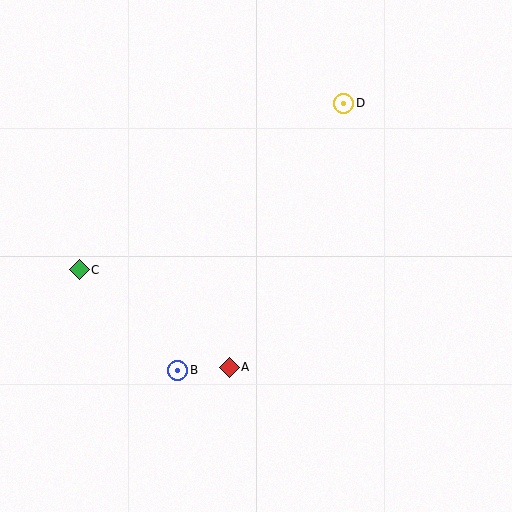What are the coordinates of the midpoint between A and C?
The midpoint between A and C is at (154, 319).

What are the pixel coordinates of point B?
Point B is at (178, 370).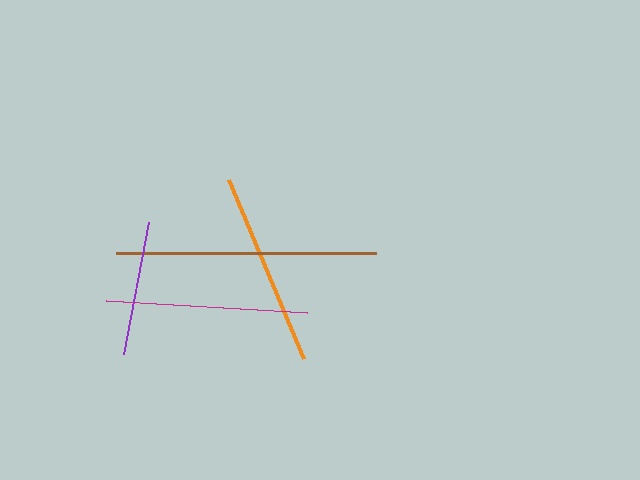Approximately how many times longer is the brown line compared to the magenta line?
The brown line is approximately 1.3 times the length of the magenta line.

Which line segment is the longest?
The brown line is the longest at approximately 260 pixels.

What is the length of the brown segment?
The brown segment is approximately 260 pixels long.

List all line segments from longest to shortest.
From longest to shortest: brown, magenta, orange, purple.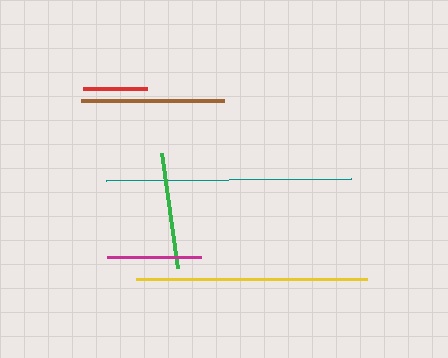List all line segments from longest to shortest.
From longest to shortest: teal, yellow, brown, green, magenta, red.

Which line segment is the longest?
The teal line is the longest at approximately 245 pixels.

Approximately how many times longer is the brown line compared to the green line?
The brown line is approximately 1.2 times the length of the green line.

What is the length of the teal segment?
The teal segment is approximately 245 pixels long.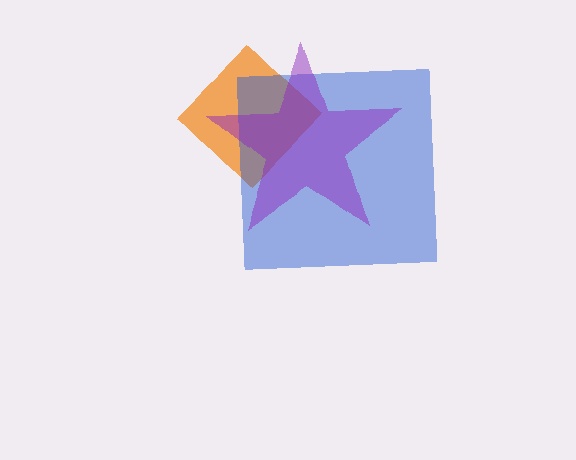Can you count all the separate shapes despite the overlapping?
Yes, there are 3 separate shapes.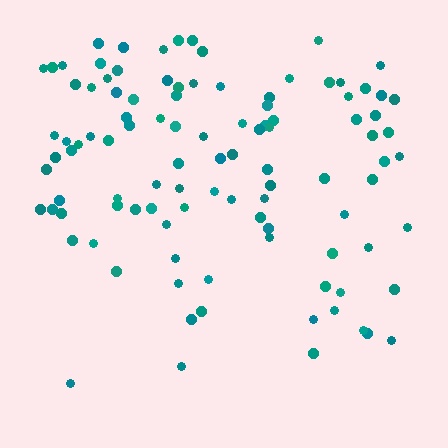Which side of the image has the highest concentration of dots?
The top.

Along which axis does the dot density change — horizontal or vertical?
Vertical.